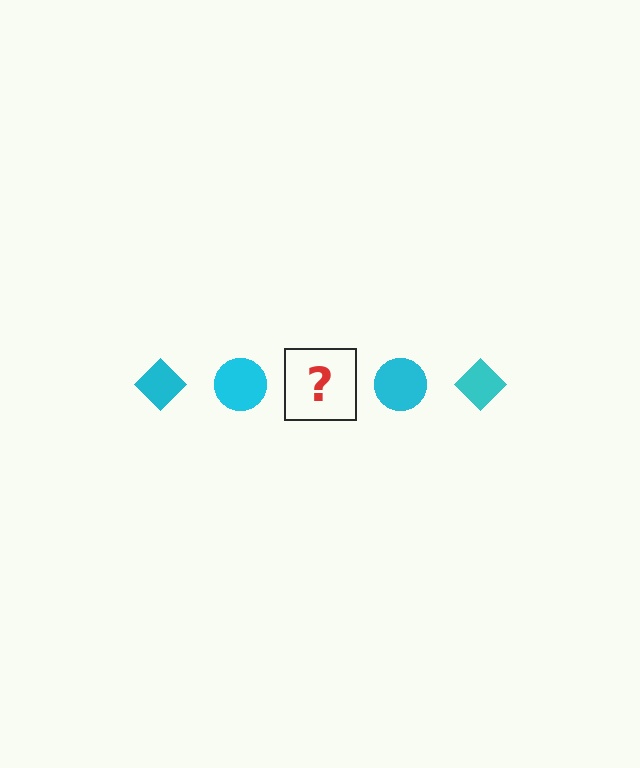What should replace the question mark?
The question mark should be replaced with a cyan diamond.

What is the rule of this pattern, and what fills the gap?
The rule is that the pattern cycles through diamond, circle shapes in cyan. The gap should be filled with a cyan diamond.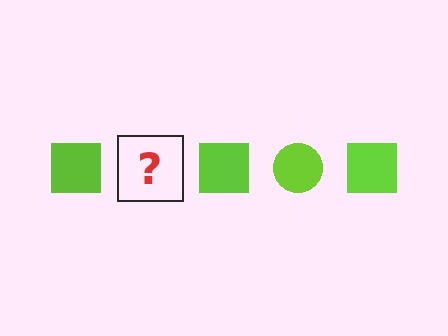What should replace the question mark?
The question mark should be replaced with a lime circle.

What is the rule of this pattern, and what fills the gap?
The rule is that the pattern cycles through square, circle shapes in lime. The gap should be filled with a lime circle.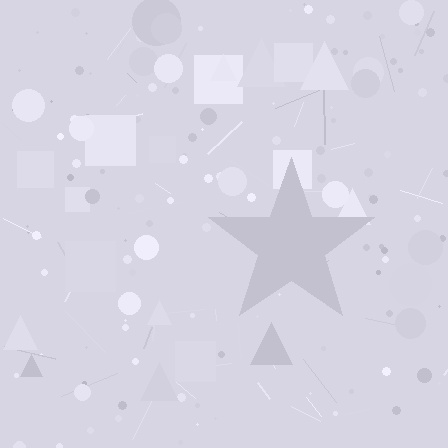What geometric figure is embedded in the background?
A star is embedded in the background.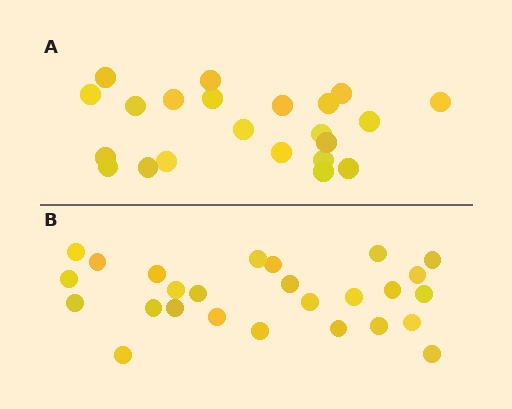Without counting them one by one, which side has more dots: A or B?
Region B (the bottom region) has more dots.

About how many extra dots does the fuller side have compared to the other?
Region B has about 4 more dots than region A.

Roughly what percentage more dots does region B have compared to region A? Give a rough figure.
About 20% more.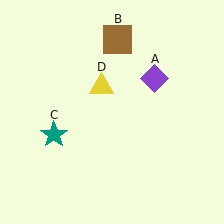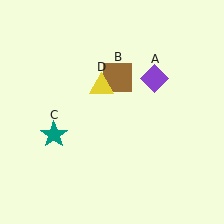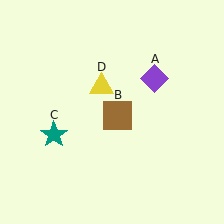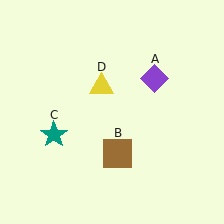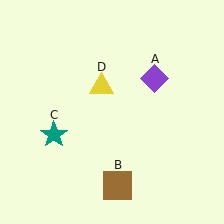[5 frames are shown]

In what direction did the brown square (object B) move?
The brown square (object B) moved down.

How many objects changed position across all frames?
1 object changed position: brown square (object B).